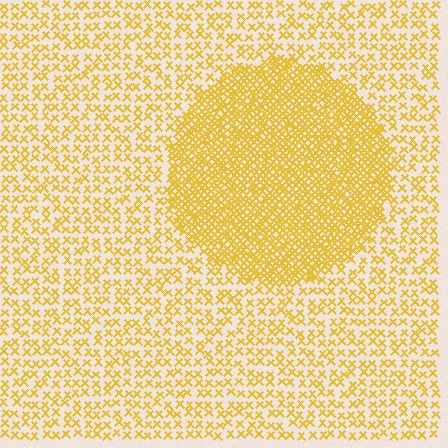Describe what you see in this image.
The image contains small yellow elements arranged at two different densities. A circle-shaped region is visible where the elements are more densely packed than the surrounding area.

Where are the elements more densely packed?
The elements are more densely packed inside the circle boundary.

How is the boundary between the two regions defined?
The boundary is defined by a change in element density (approximately 2.5x ratio). All elements are the same color, size, and shape.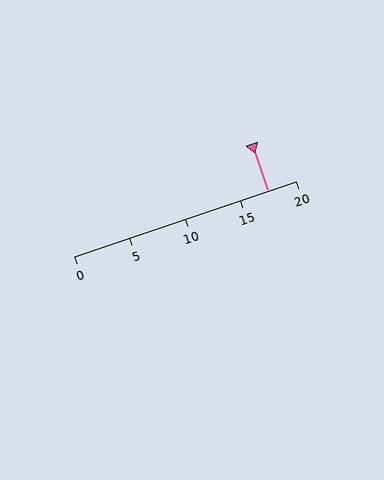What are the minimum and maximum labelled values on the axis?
The axis runs from 0 to 20.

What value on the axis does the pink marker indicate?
The marker indicates approximately 17.5.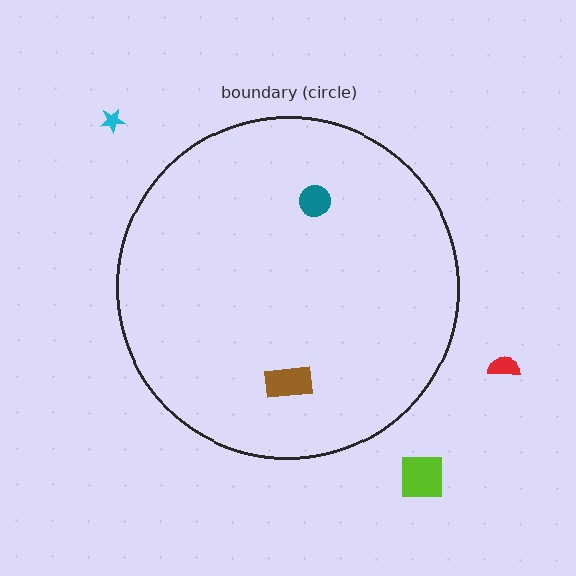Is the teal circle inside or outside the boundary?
Inside.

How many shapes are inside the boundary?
2 inside, 3 outside.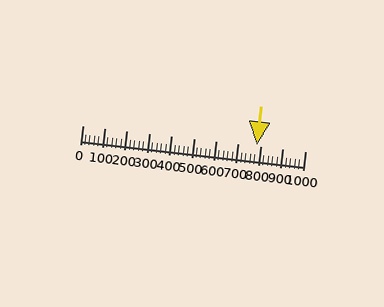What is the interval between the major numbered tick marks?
The major tick marks are spaced 100 units apart.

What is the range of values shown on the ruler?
The ruler shows values from 0 to 1000.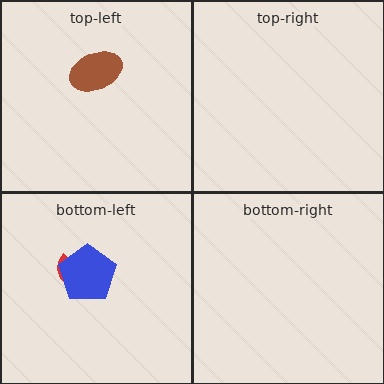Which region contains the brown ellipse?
The top-left region.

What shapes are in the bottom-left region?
The red semicircle, the blue pentagon.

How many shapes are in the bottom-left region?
2.